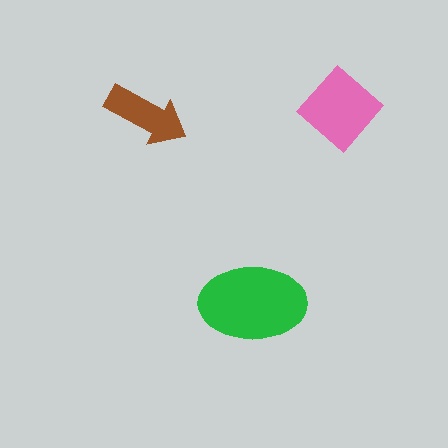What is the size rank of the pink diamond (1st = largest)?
2nd.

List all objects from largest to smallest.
The green ellipse, the pink diamond, the brown arrow.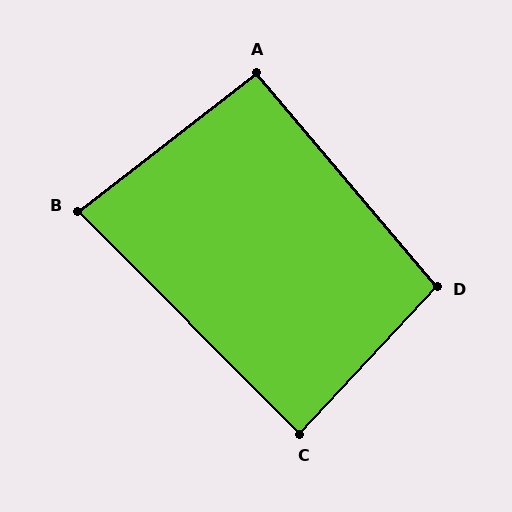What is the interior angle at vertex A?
Approximately 92 degrees (approximately right).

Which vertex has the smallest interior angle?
B, at approximately 83 degrees.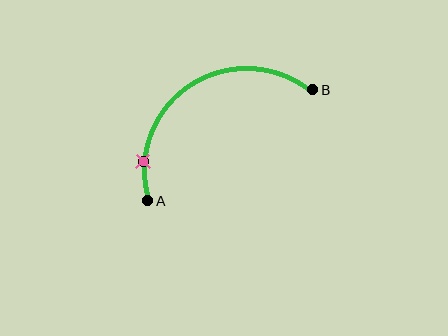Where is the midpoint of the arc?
The arc midpoint is the point on the curve farthest from the straight line joining A and B. It sits above and to the left of that line.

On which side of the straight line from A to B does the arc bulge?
The arc bulges above and to the left of the straight line connecting A and B.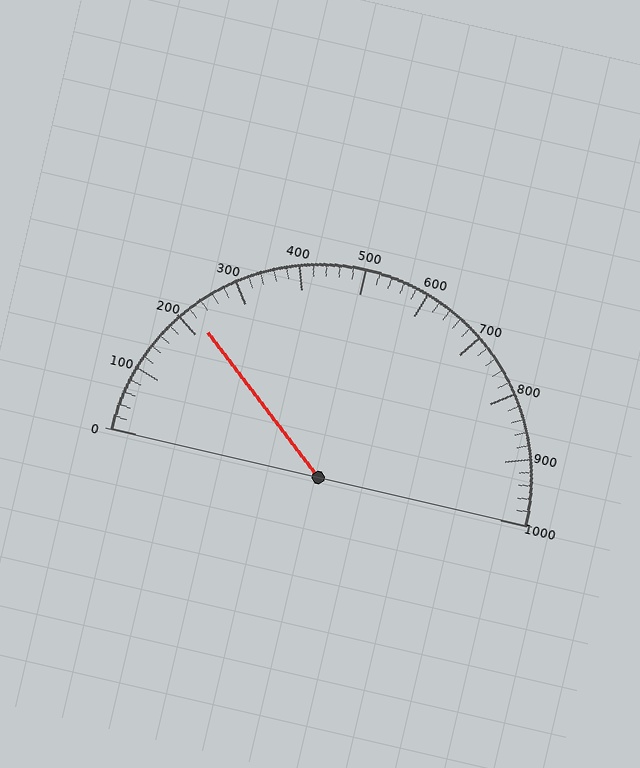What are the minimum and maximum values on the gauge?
The gauge ranges from 0 to 1000.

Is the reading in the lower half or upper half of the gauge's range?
The reading is in the lower half of the range (0 to 1000).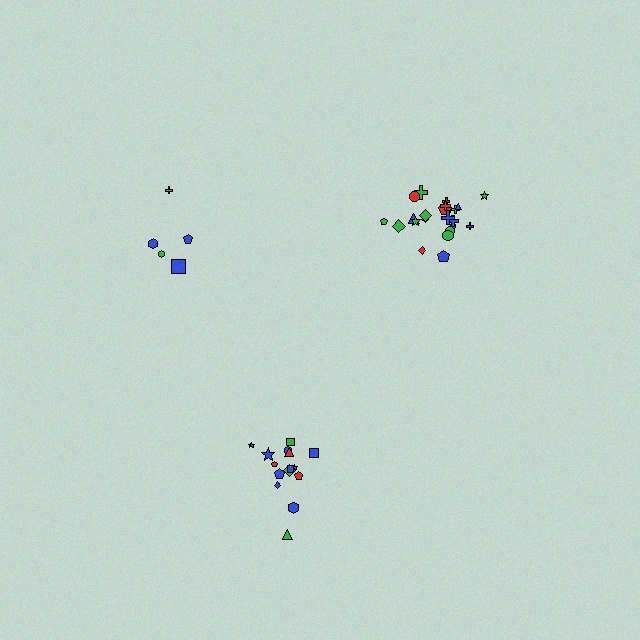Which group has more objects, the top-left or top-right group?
The top-right group.